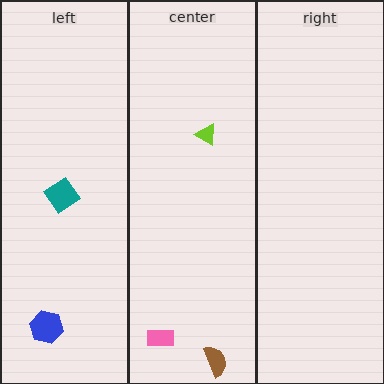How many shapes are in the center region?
3.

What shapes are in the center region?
The brown semicircle, the lime triangle, the pink rectangle.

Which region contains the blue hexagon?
The left region.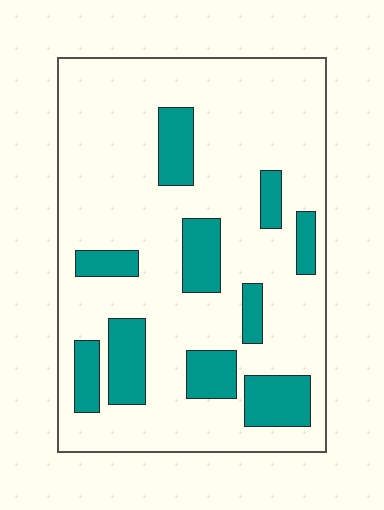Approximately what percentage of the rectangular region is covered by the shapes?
Approximately 20%.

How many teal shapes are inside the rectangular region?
10.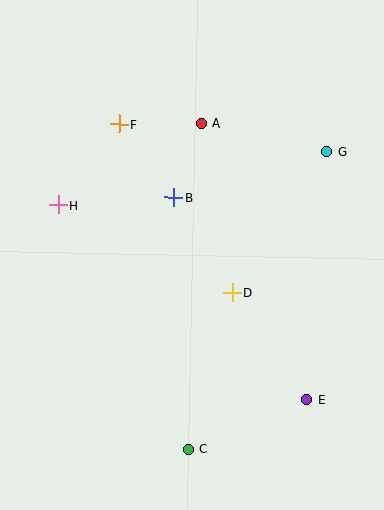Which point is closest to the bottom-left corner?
Point C is closest to the bottom-left corner.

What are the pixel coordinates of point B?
Point B is at (174, 198).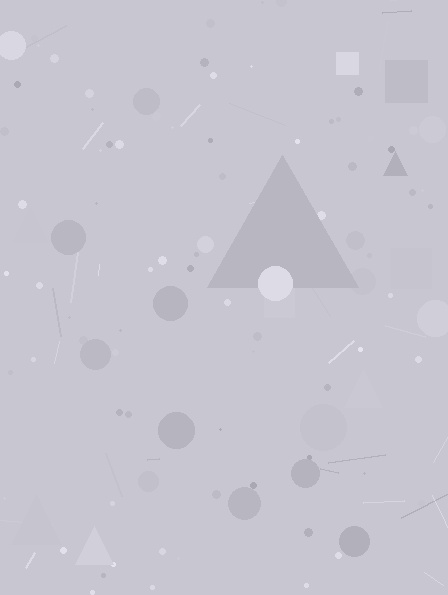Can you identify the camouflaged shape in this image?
The camouflaged shape is a triangle.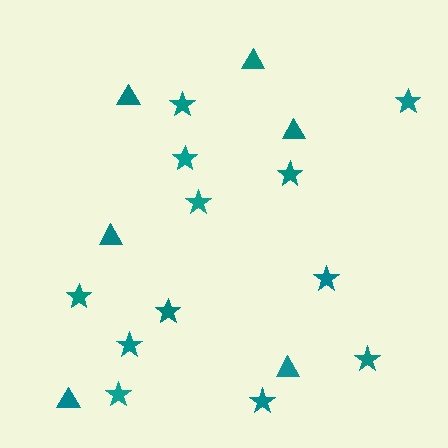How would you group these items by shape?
There are 2 groups: one group of stars (12) and one group of triangles (6).